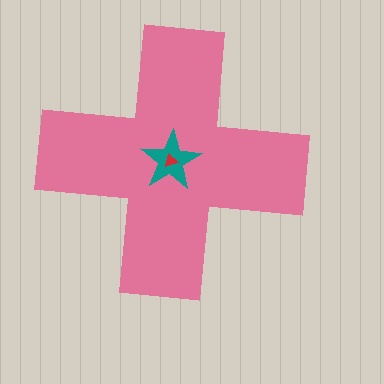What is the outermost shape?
The pink cross.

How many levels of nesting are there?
3.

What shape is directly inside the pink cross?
The teal star.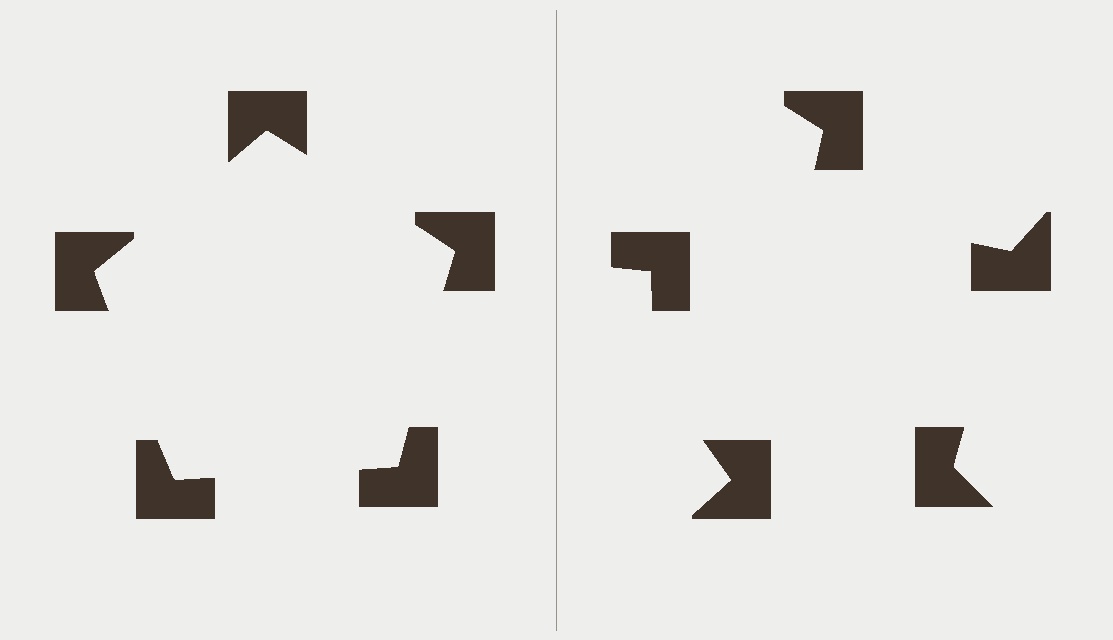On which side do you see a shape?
An illusory pentagon appears on the left side. On the right side the wedge cuts are rotated, so no coherent shape forms.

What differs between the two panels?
The notched squares are positioned identically on both sides; only the wedge orientations differ. On the left they align to a pentagon; on the right they are misaligned.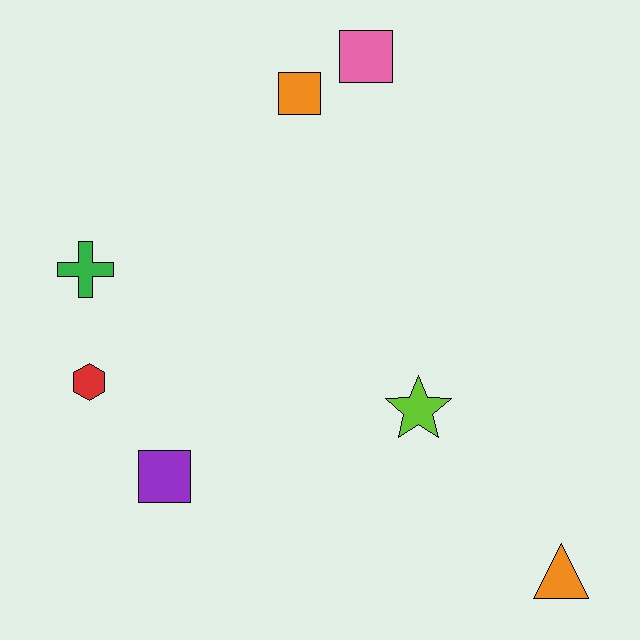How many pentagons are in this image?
There are no pentagons.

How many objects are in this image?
There are 7 objects.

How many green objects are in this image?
There is 1 green object.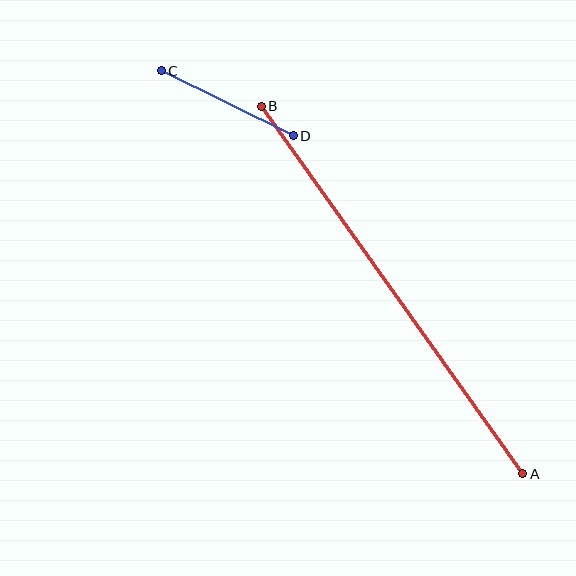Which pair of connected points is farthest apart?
Points A and B are farthest apart.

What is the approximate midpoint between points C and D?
The midpoint is at approximately (227, 103) pixels.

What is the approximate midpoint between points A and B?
The midpoint is at approximately (392, 290) pixels.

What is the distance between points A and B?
The distance is approximately 451 pixels.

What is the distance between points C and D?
The distance is approximately 147 pixels.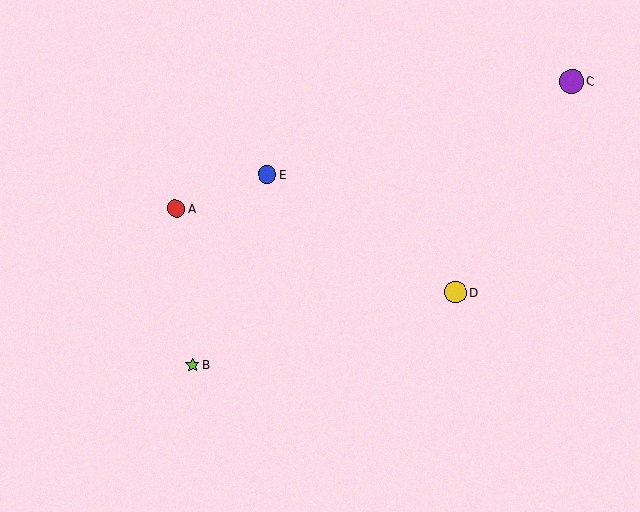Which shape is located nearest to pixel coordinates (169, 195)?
The red circle (labeled A) at (176, 209) is nearest to that location.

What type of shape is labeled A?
Shape A is a red circle.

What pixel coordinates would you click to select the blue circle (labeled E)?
Click at (267, 174) to select the blue circle E.